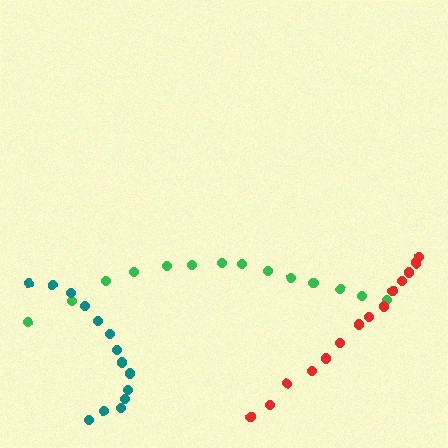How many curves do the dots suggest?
There are 3 distinct paths.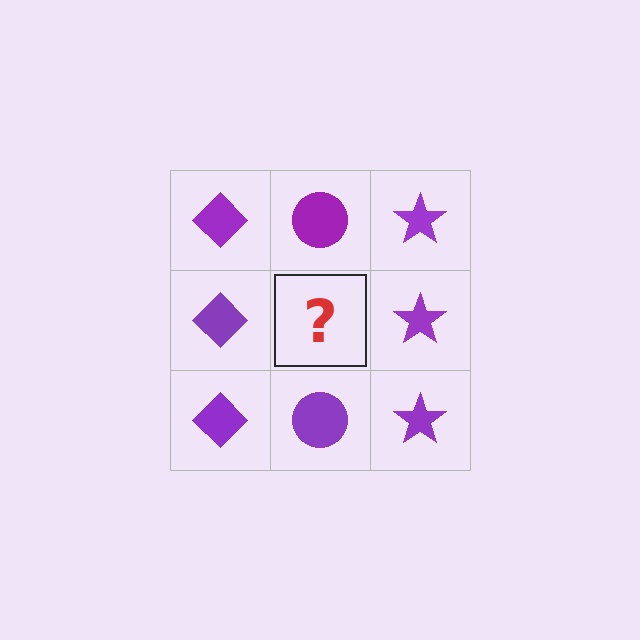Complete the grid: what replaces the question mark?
The question mark should be replaced with a purple circle.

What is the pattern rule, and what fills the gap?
The rule is that each column has a consistent shape. The gap should be filled with a purple circle.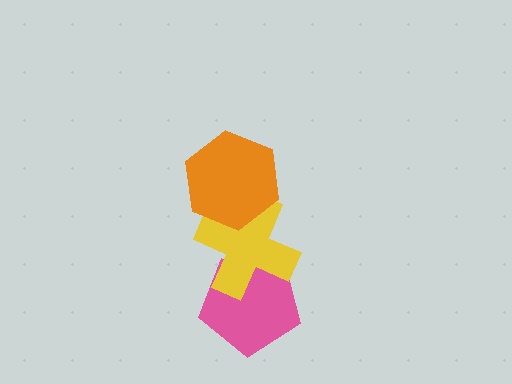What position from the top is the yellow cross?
The yellow cross is 2nd from the top.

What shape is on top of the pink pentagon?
The yellow cross is on top of the pink pentagon.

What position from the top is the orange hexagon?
The orange hexagon is 1st from the top.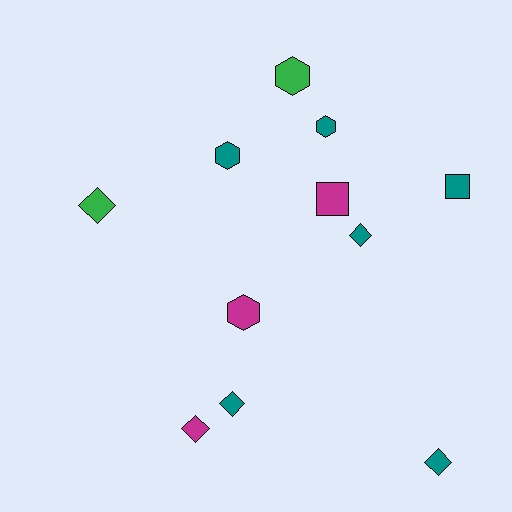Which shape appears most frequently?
Diamond, with 5 objects.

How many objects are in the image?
There are 11 objects.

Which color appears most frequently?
Teal, with 6 objects.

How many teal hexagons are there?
There are 2 teal hexagons.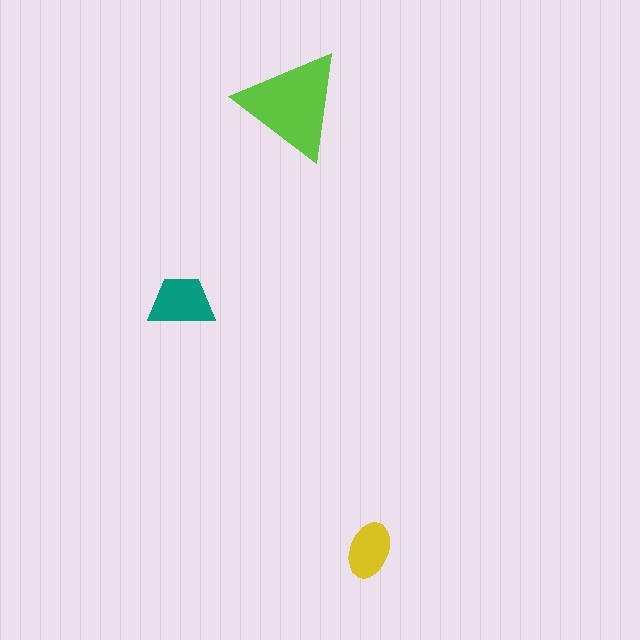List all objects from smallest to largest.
The yellow ellipse, the teal trapezoid, the lime triangle.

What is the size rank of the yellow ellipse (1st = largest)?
3rd.